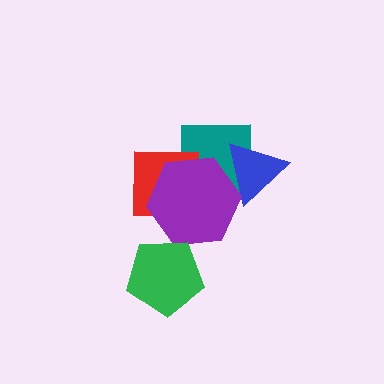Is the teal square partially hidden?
Yes, it is partially covered by another shape.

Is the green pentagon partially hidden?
No, no other shape covers it.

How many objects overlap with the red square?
2 objects overlap with the red square.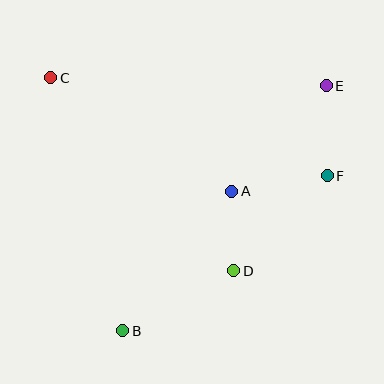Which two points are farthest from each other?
Points B and E are farthest from each other.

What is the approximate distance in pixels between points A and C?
The distance between A and C is approximately 214 pixels.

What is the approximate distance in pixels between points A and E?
The distance between A and E is approximately 141 pixels.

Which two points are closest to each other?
Points A and D are closest to each other.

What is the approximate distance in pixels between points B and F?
The distance between B and F is approximately 257 pixels.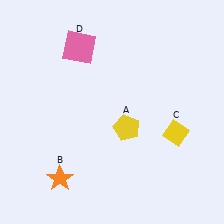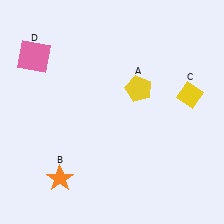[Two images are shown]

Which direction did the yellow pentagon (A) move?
The yellow pentagon (A) moved up.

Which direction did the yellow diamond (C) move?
The yellow diamond (C) moved up.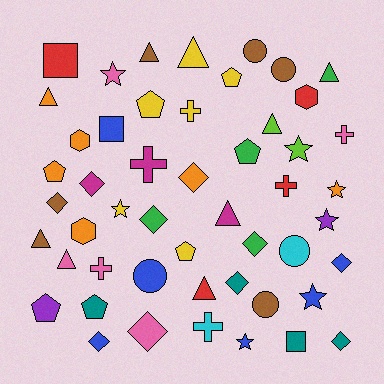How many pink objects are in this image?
There are 5 pink objects.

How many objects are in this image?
There are 50 objects.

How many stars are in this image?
There are 7 stars.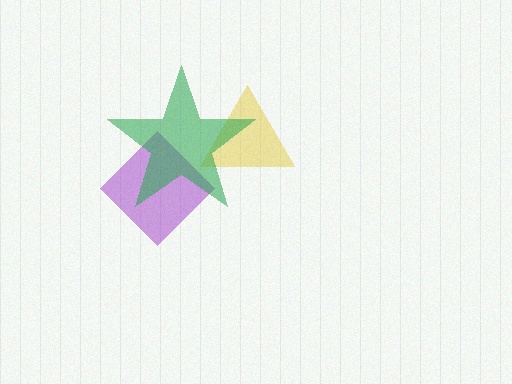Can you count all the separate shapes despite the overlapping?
Yes, there are 3 separate shapes.